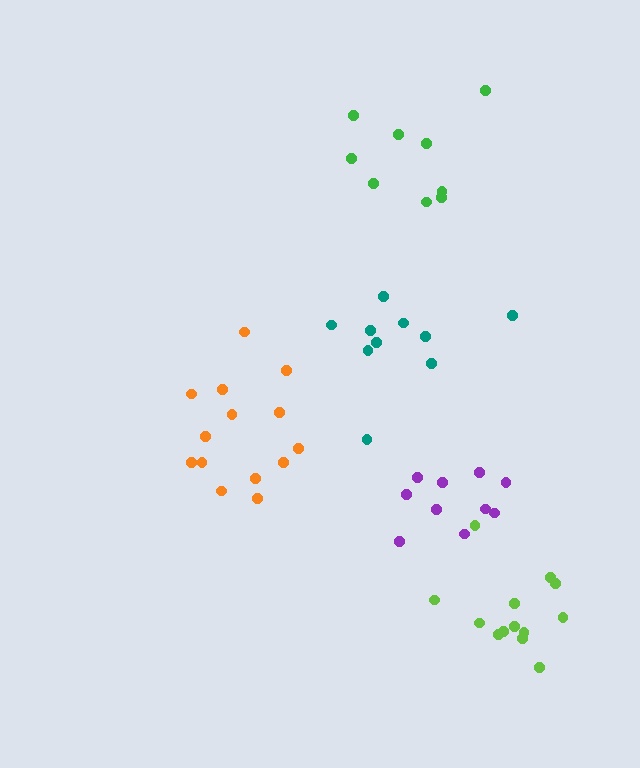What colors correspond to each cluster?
The clusters are colored: orange, teal, purple, green, lime.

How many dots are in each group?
Group 1: 14 dots, Group 2: 10 dots, Group 3: 10 dots, Group 4: 9 dots, Group 5: 13 dots (56 total).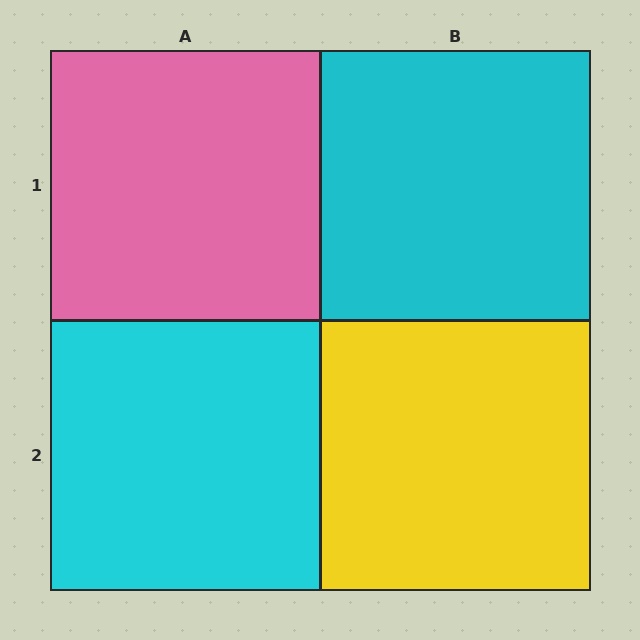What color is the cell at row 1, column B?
Cyan.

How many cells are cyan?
2 cells are cyan.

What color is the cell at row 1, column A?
Pink.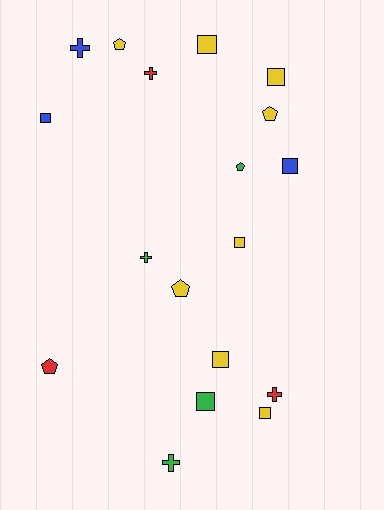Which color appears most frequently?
Yellow, with 8 objects.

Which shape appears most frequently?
Square, with 8 objects.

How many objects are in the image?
There are 18 objects.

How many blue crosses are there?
There is 1 blue cross.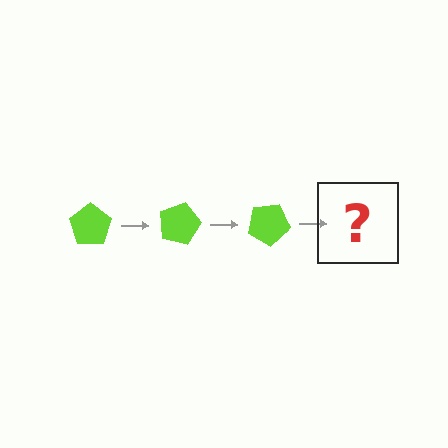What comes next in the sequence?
The next element should be a lime pentagon rotated 45 degrees.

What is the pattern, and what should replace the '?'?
The pattern is that the pentagon rotates 15 degrees each step. The '?' should be a lime pentagon rotated 45 degrees.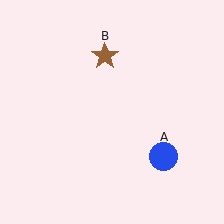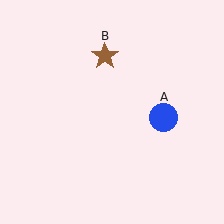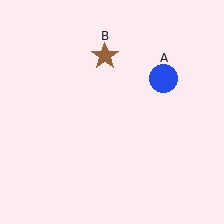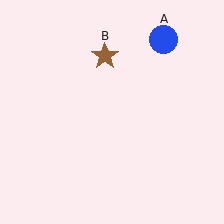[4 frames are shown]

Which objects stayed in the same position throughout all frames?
Brown star (object B) remained stationary.